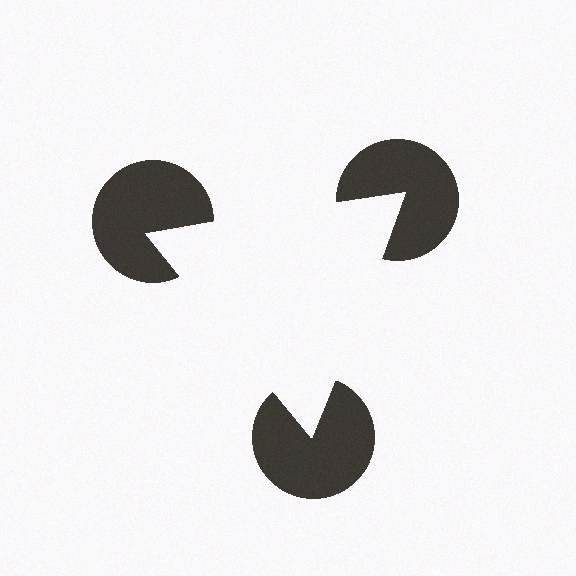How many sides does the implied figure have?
3 sides.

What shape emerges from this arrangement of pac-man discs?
An illusory triangle — its edges are inferred from the aligned wedge cuts in the pac-man discs, not physically drawn.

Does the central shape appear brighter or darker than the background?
It typically appears slightly brighter than the background, even though no actual brightness change is drawn.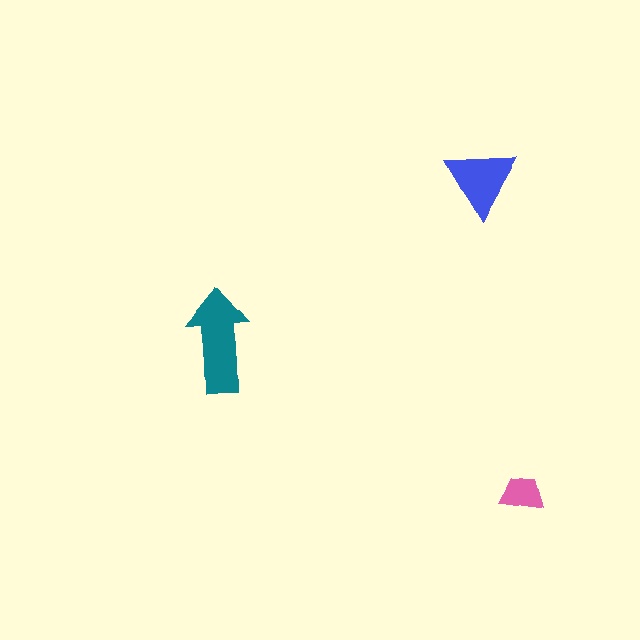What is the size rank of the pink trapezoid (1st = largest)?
3rd.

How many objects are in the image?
There are 3 objects in the image.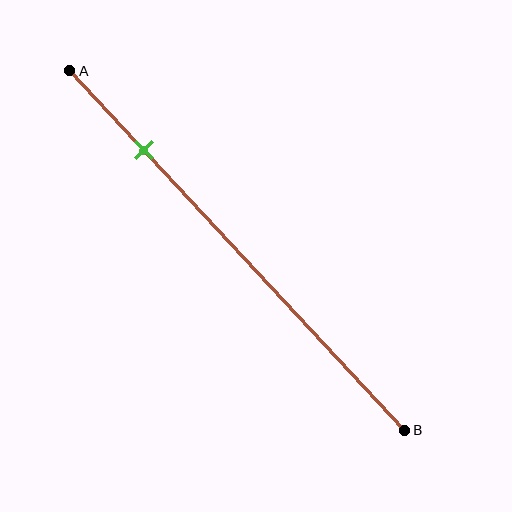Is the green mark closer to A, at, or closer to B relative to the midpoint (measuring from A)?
The green mark is closer to point A than the midpoint of segment AB.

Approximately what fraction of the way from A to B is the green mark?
The green mark is approximately 20% of the way from A to B.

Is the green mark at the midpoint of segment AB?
No, the mark is at about 20% from A, not at the 50% midpoint.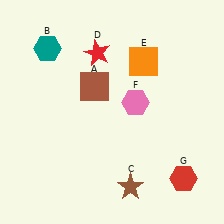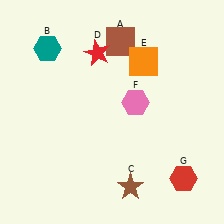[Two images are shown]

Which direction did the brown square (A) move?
The brown square (A) moved up.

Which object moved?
The brown square (A) moved up.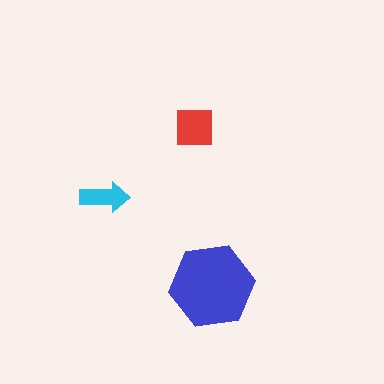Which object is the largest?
The blue hexagon.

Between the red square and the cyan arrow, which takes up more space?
The red square.